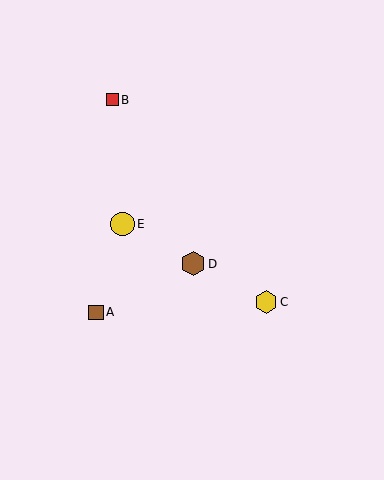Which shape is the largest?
The brown hexagon (labeled D) is the largest.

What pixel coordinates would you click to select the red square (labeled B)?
Click at (112, 100) to select the red square B.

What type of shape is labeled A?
Shape A is a brown square.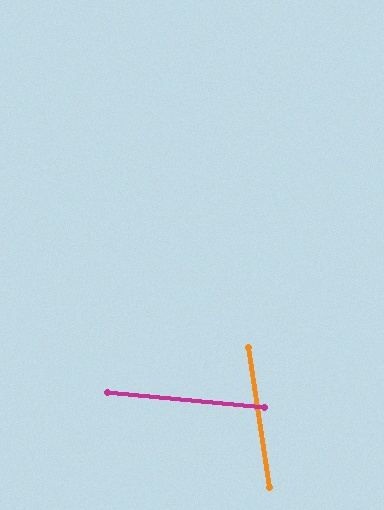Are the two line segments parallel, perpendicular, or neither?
Neither parallel nor perpendicular — they differ by about 76°.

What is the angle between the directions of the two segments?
Approximately 76 degrees.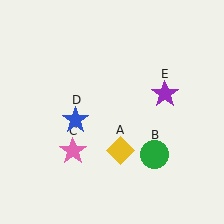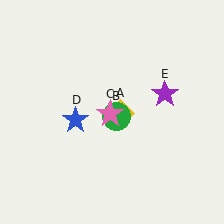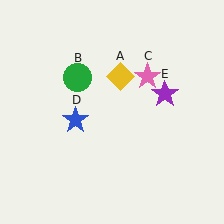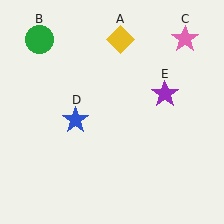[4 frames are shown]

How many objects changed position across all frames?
3 objects changed position: yellow diamond (object A), green circle (object B), pink star (object C).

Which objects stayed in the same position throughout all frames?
Blue star (object D) and purple star (object E) remained stationary.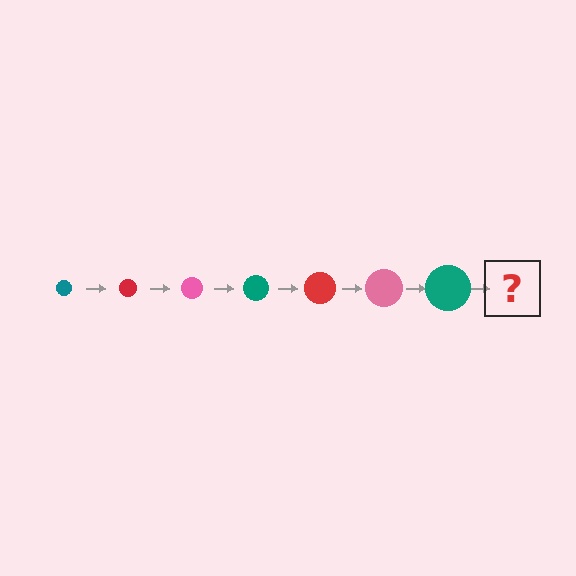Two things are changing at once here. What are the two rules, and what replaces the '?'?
The two rules are that the circle grows larger each step and the color cycles through teal, red, and pink. The '?' should be a red circle, larger than the previous one.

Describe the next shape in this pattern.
It should be a red circle, larger than the previous one.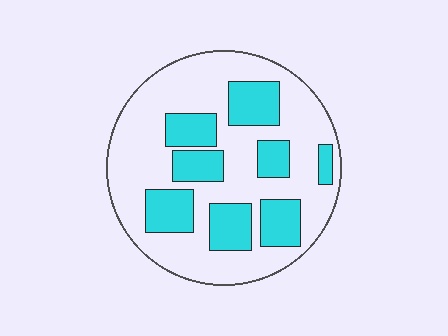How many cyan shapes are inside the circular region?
8.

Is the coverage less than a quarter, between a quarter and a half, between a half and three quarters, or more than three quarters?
Between a quarter and a half.